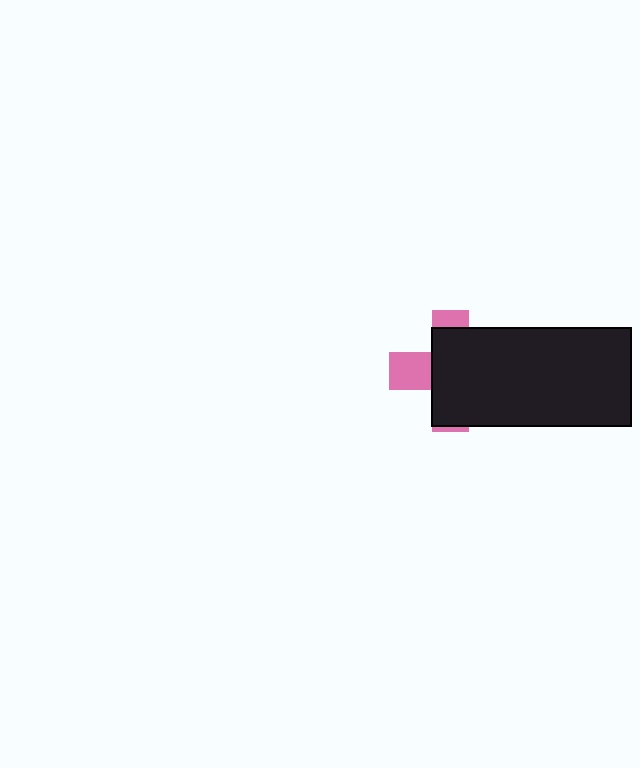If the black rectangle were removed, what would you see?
You would see the complete pink cross.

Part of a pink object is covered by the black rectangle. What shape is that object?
It is a cross.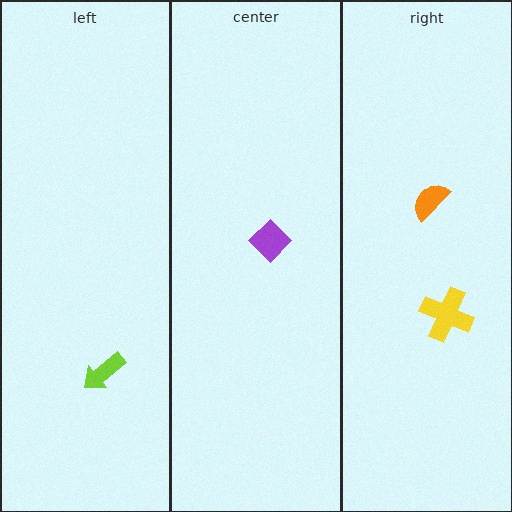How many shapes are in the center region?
1.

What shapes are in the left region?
The lime arrow.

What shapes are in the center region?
The purple diamond.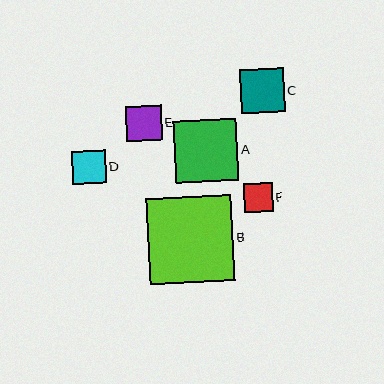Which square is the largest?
Square B is the largest with a size of approximately 86 pixels.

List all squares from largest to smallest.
From largest to smallest: B, A, C, E, D, F.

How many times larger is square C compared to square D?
Square C is approximately 1.3 times the size of square D.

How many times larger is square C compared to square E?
Square C is approximately 1.2 times the size of square E.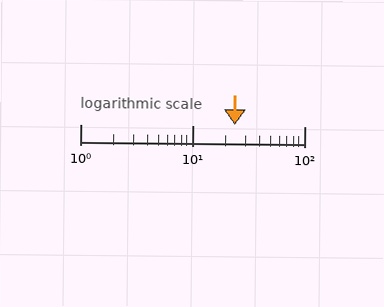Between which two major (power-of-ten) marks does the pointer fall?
The pointer is between 10 and 100.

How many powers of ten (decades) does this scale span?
The scale spans 2 decades, from 1 to 100.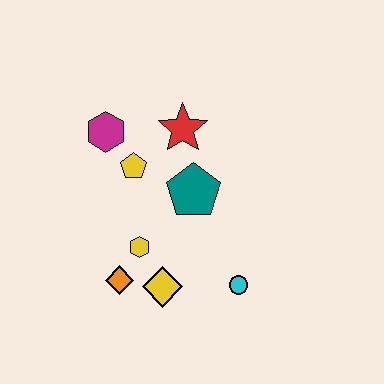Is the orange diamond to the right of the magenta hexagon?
Yes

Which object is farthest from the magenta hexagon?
The cyan circle is farthest from the magenta hexagon.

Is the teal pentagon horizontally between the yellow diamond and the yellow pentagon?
No